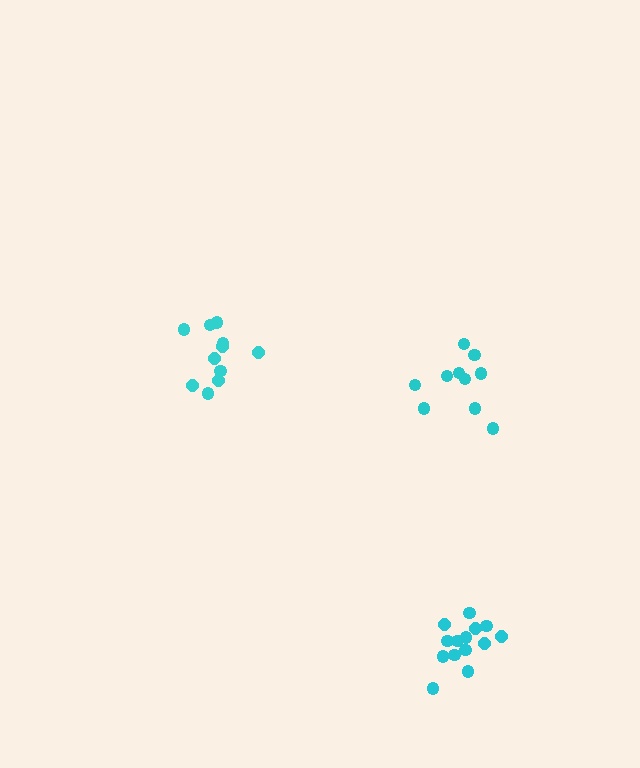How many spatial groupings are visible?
There are 3 spatial groupings.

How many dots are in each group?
Group 1: 11 dots, Group 2: 14 dots, Group 3: 10 dots (35 total).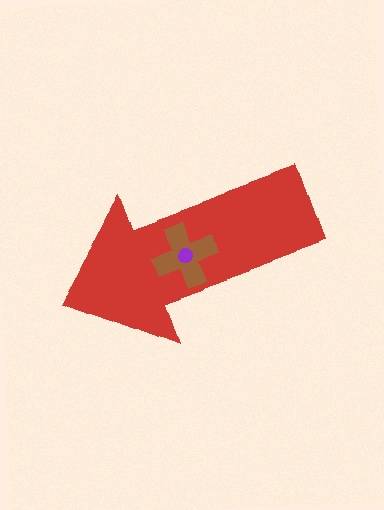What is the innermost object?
The purple circle.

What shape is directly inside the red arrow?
The brown cross.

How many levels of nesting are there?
3.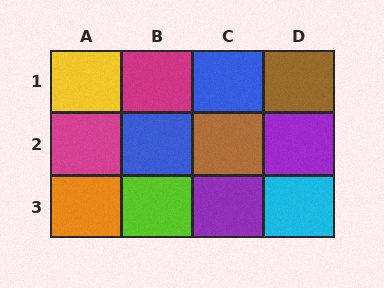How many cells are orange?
1 cell is orange.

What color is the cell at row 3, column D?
Cyan.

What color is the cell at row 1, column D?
Brown.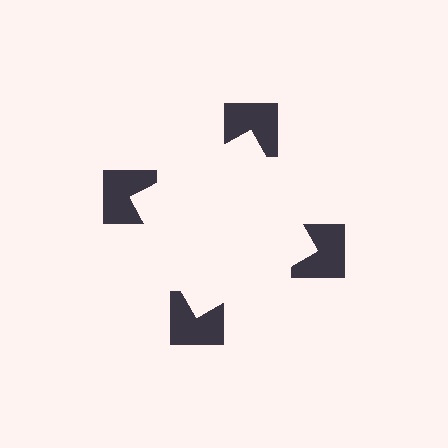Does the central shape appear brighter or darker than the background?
It typically appears slightly brighter than the background, even though no actual brightness change is drawn.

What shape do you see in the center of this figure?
An illusory square — its edges are inferred from the aligned wedge cuts in the notched squares, not physically drawn.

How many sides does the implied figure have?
4 sides.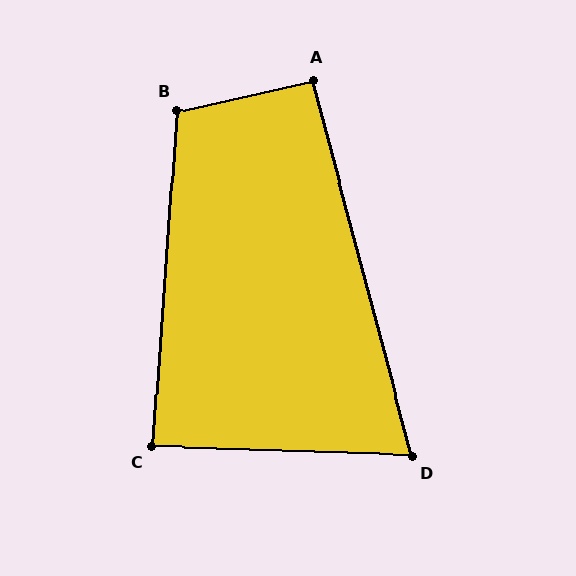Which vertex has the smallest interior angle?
D, at approximately 73 degrees.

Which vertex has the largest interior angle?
B, at approximately 107 degrees.